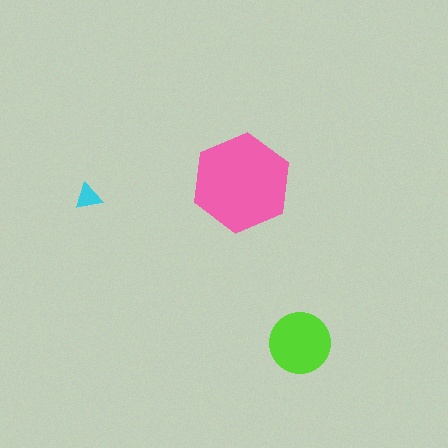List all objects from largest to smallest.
The pink hexagon, the lime circle, the cyan triangle.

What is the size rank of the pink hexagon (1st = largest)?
1st.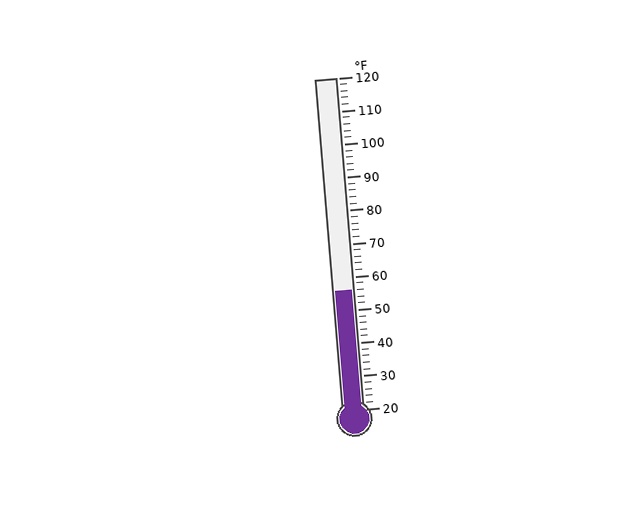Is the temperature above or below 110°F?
The temperature is below 110°F.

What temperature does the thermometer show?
The thermometer shows approximately 56°F.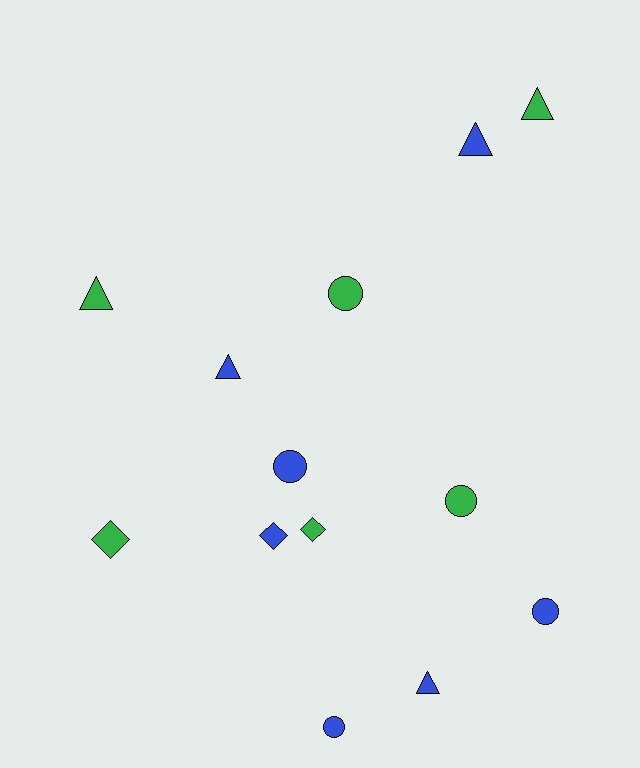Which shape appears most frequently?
Triangle, with 5 objects.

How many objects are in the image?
There are 13 objects.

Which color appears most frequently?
Blue, with 7 objects.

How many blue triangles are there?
There are 3 blue triangles.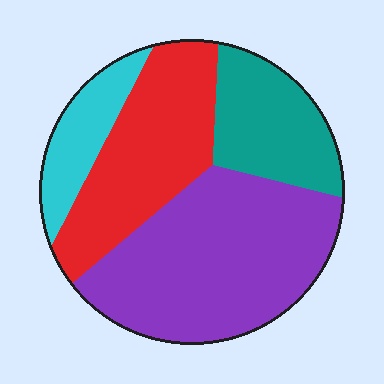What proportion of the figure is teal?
Teal covers 18% of the figure.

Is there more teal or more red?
Red.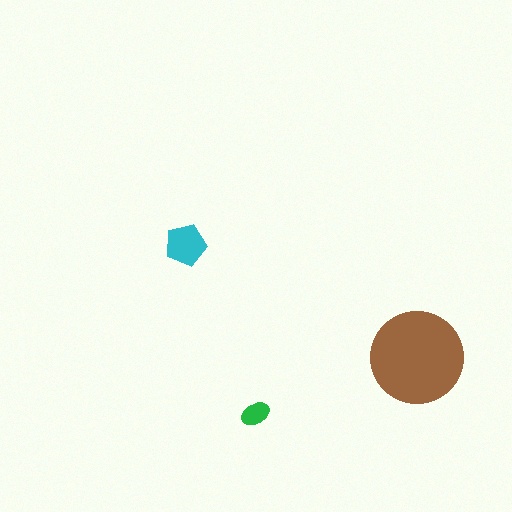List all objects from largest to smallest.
The brown circle, the cyan pentagon, the green ellipse.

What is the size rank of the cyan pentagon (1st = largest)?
2nd.